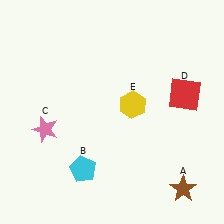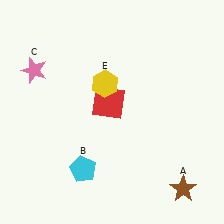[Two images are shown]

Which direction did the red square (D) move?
The red square (D) moved left.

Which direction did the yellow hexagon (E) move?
The yellow hexagon (E) moved left.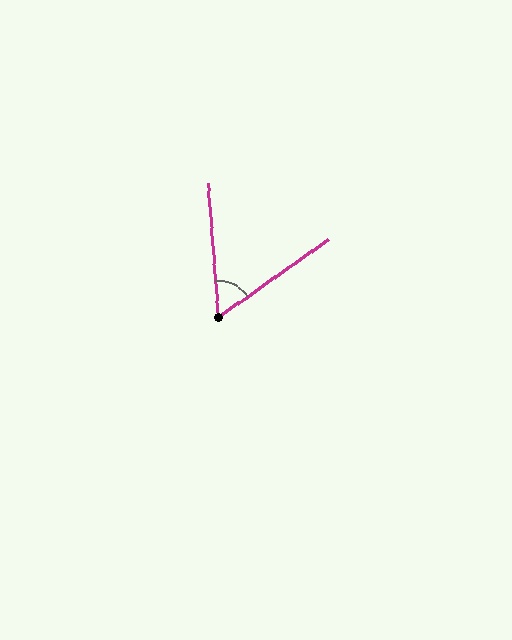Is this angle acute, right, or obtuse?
It is acute.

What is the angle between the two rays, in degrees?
Approximately 59 degrees.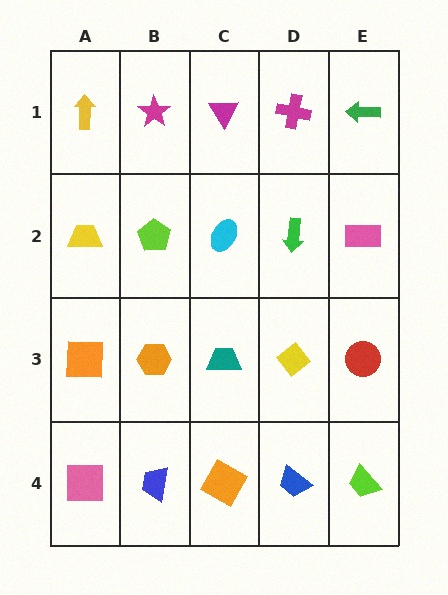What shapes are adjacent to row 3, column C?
A cyan ellipse (row 2, column C), an orange diamond (row 4, column C), an orange hexagon (row 3, column B), a yellow diamond (row 3, column D).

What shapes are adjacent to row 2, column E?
A green arrow (row 1, column E), a red circle (row 3, column E), a green arrow (row 2, column D).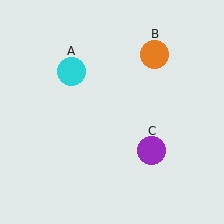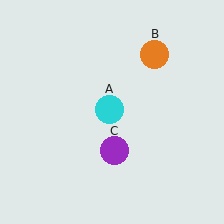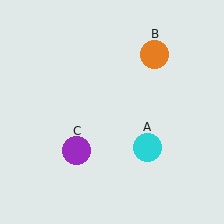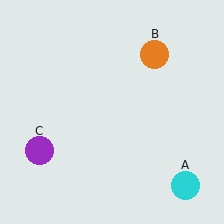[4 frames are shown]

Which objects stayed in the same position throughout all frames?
Orange circle (object B) remained stationary.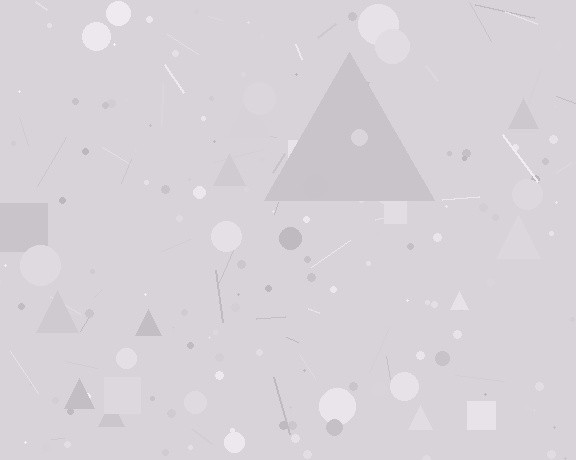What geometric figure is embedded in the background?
A triangle is embedded in the background.